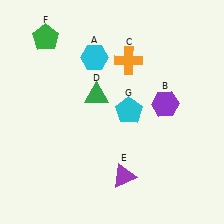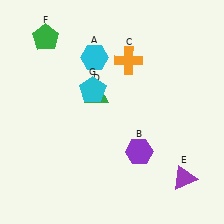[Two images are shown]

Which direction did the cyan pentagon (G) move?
The cyan pentagon (G) moved left.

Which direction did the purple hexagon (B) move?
The purple hexagon (B) moved down.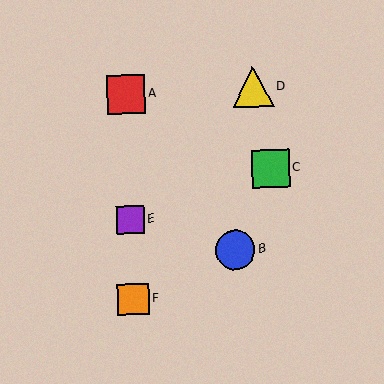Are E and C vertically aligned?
No, E is at x≈130 and C is at x≈271.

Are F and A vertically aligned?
Yes, both are at x≈133.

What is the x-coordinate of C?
Object C is at x≈271.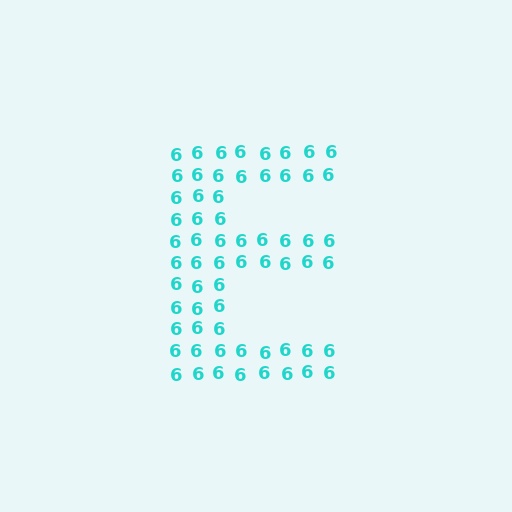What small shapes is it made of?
It is made of small digit 6's.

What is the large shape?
The large shape is the letter E.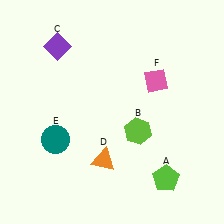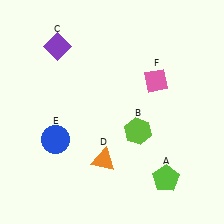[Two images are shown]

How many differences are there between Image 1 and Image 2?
There is 1 difference between the two images.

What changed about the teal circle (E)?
In Image 1, E is teal. In Image 2, it changed to blue.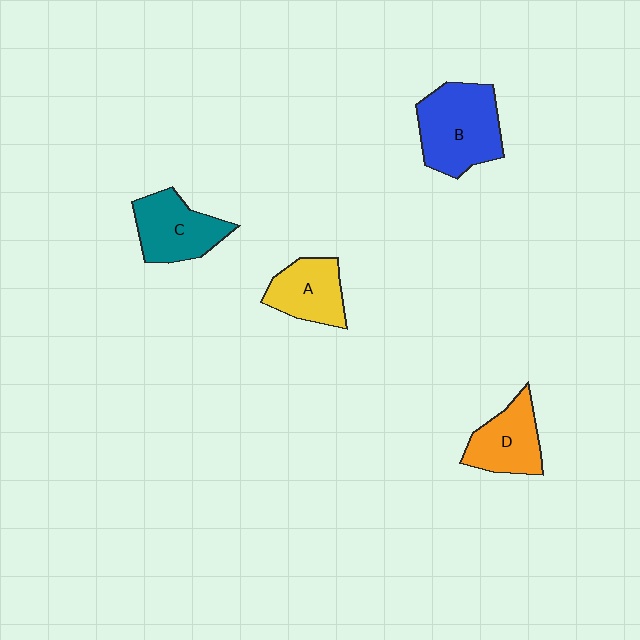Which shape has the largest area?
Shape B (blue).